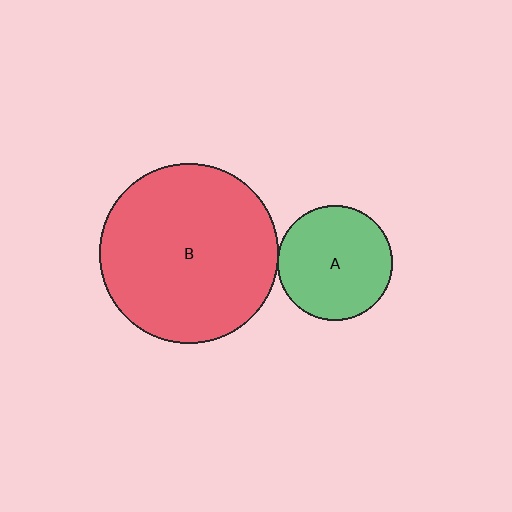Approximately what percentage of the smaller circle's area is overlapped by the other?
Approximately 5%.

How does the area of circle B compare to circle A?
Approximately 2.4 times.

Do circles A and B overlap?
Yes.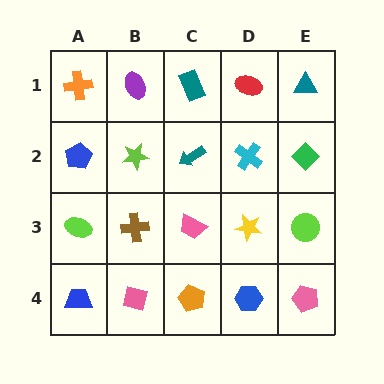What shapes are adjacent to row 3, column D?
A cyan cross (row 2, column D), a blue hexagon (row 4, column D), a pink trapezoid (row 3, column C), a lime circle (row 3, column E).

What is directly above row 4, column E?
A lime circle.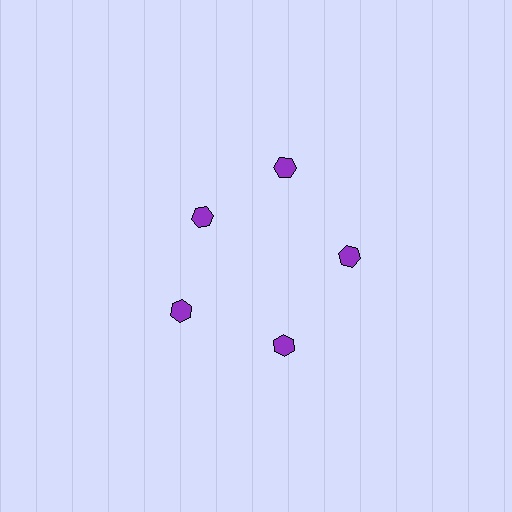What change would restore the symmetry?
The symmetry would be restored by moving it outward, back onto the ring so that all 5 hexagons sit at equal angles and equal distance from the center.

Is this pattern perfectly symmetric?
No. The 5 purple hexagons are arranged in a ring, but one element near the 10 o'clock position is pulled inward toward the center, breaking the 5-fold rotational symmetry.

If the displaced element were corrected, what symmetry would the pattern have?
It would have 5-fold rotational symmetry — the pattern would map onto itself every 72 degrees.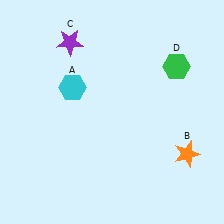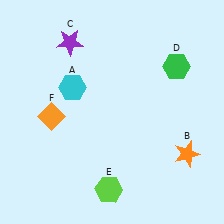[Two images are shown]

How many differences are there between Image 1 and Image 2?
There are 2 differences between the two images.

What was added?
A lime hexagon (E), an orange diamond (F) were added in Image 2.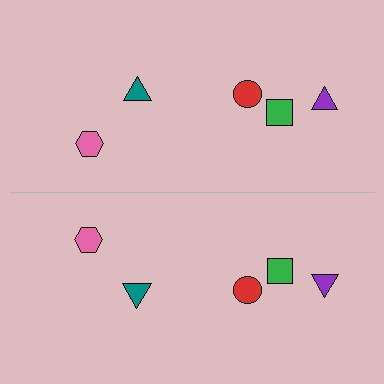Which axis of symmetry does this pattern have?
The pattern has a horizontal axis of symmetry running through the center of the image.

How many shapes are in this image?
There are 10 shapes in this image.